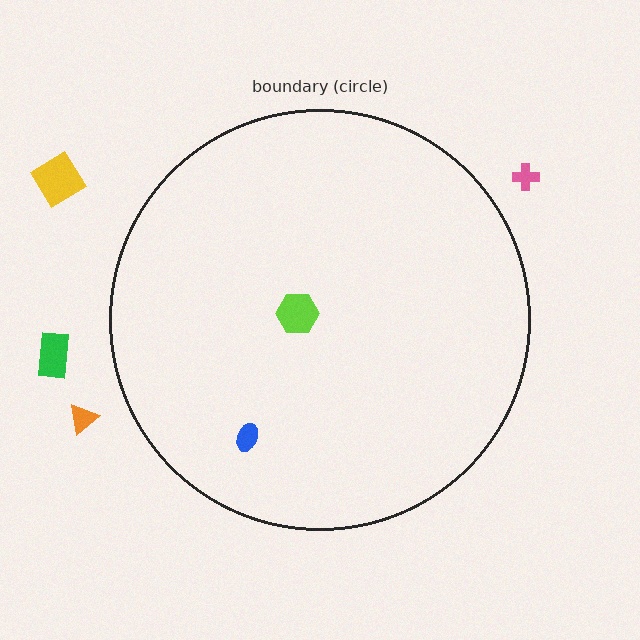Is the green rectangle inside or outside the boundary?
Outside.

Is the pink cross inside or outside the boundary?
Outside.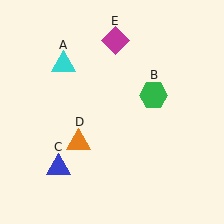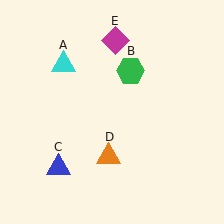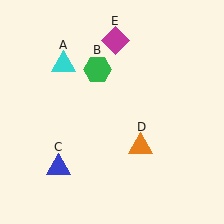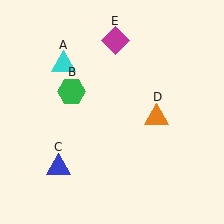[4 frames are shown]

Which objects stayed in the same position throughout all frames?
Cyan triangle (object A) and blue triangle (object C) and magenta diamond (object E) remained stationary.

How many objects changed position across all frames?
2 objects changed position: green hexagon (object B), orange triangle (object D).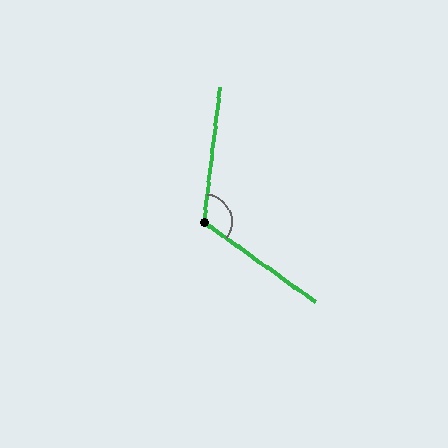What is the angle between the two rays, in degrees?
Approximately 119 degrees.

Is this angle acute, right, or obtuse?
It is obtuse.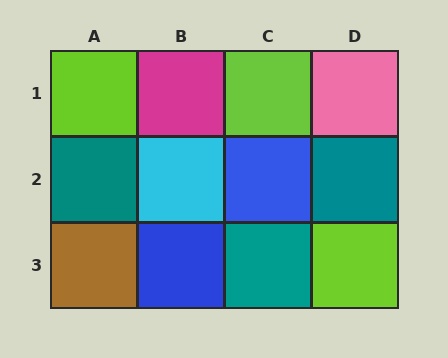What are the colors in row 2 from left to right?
Teal, cyan, blue, teal.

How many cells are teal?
3 cells are teal.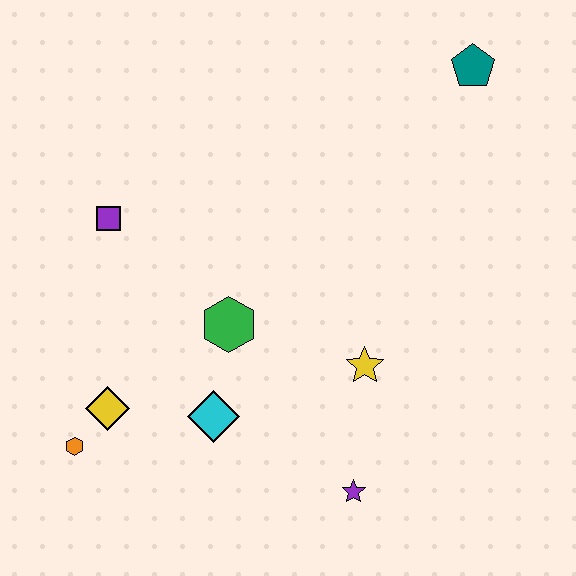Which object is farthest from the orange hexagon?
The teal pentagon is farthest from the orange hexagon.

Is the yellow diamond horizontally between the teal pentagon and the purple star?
No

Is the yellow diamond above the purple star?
Yes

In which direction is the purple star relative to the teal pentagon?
The purple star is below the teal pentagon.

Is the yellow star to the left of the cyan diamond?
No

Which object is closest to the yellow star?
The purple star is closest to the yellow star.